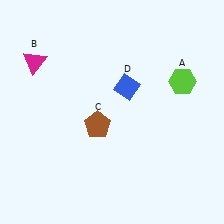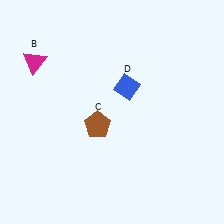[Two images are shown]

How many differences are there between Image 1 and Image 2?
There is 1 difference between the two images.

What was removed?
The lime hexagon (A) was removed in Image 2.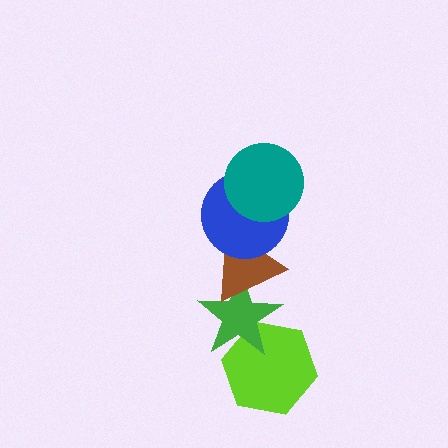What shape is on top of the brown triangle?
The blue circle is on top of the brown triangle.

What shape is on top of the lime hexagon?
The green star is on top of the lime hexagon.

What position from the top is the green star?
The green star is 4th from the top.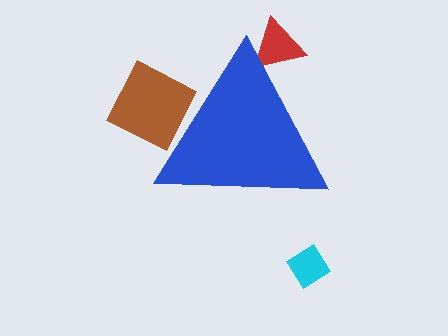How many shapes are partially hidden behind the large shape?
2 shapes are partially hidden.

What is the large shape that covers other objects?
A blue triangle.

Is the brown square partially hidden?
Yes, the brown square is partially hidden behind the blue triangle.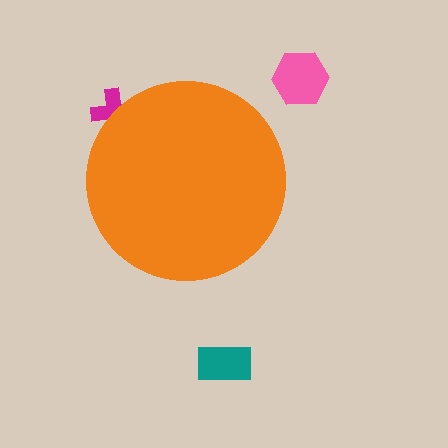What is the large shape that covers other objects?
An orange circle.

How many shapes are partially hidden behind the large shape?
1 shape is partially hidden.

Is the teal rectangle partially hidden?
No, the teal rectangle is fully visible.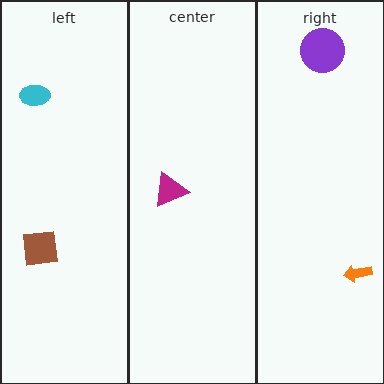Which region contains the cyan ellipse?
The left region.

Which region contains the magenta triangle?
The center region.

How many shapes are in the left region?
2.